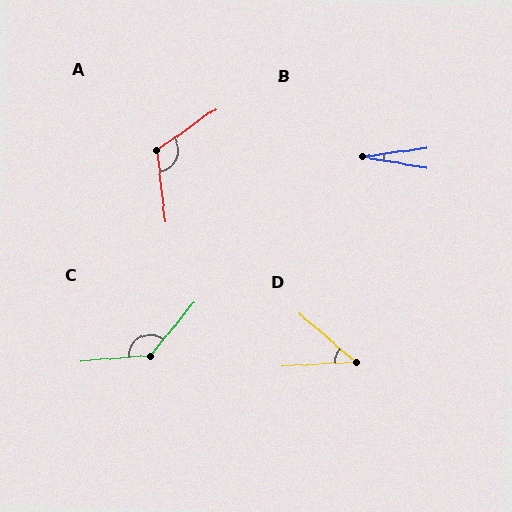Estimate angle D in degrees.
Approximately 44 degrees.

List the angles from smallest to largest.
B (18°), D (44°), A (118°), C (133°).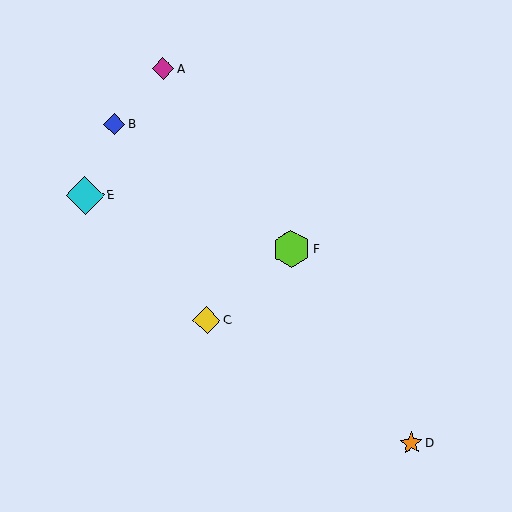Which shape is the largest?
The cyan diamond (labeled E) is the largest.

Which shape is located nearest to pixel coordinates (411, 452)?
The orange star (labeled D) at (411, 443) is nearest to that location.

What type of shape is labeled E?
Shape E is a cyan diamond.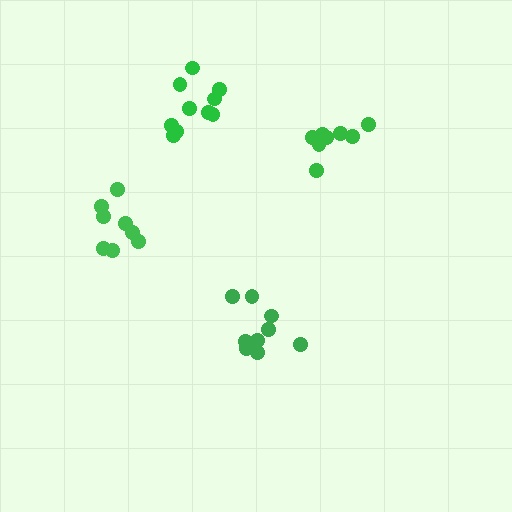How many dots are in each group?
Group 1: 10 dots, Group 2: 8 dots, Group 3: 8 dots, Group 4: 9 dots (35 total).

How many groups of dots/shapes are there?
There are 4 groups.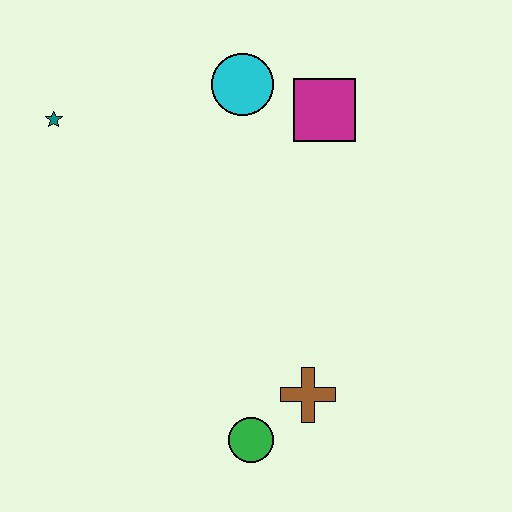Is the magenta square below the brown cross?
No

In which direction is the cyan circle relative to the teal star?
The cyan circle is to the right of the teal star.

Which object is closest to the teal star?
The cyan circle is closest to the teal star.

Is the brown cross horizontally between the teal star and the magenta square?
Yes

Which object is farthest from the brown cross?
The teal star is farthest from the brown cross.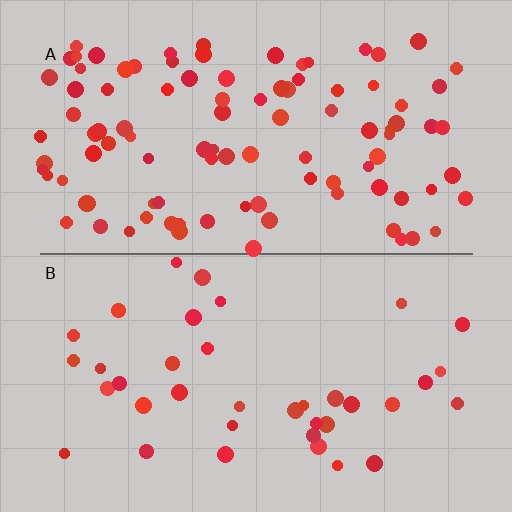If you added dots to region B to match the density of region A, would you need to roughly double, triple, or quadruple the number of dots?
Approximately triple.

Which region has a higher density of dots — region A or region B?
A (the top).